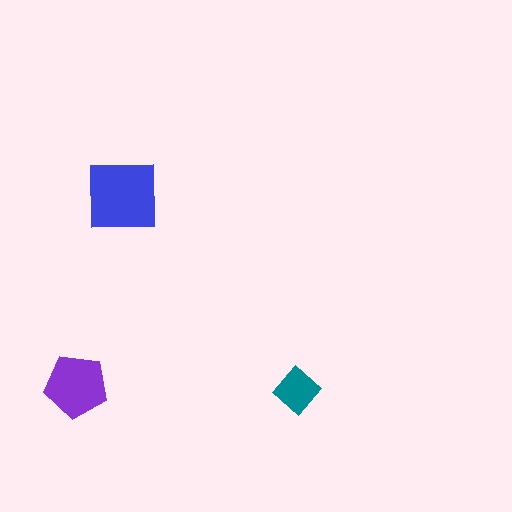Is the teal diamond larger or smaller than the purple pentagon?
Smaller.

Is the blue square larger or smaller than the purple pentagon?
Larger.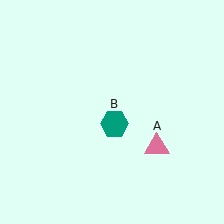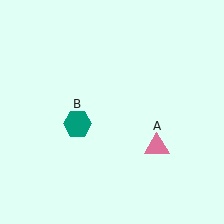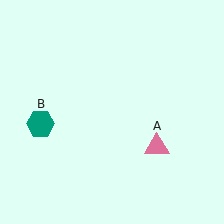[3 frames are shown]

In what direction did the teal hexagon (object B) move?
The teal hexagon (object B) moved left.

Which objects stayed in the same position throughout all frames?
Pink triangle (object A) remained stationary.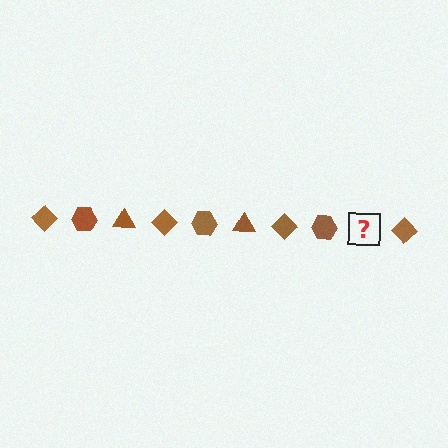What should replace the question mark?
The question mark should be replaced with a brown triangle.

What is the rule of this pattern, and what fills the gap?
The rule is that the pattern cycles through diamond, hexagon, triangle shapes in brown. The gap should be filled with a brown triangle.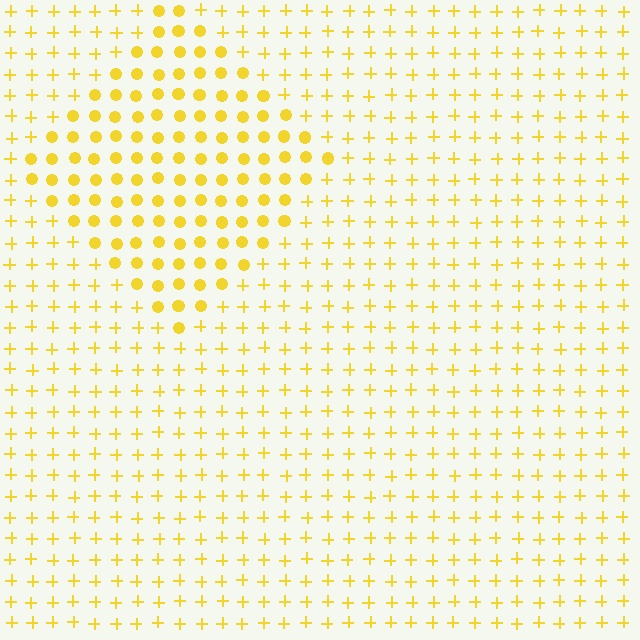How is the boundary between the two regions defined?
The boundary is defined by a change in element shape: circles inside vs. plus signs outside. All elements share the same color and spacing.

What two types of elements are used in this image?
The image uses circles inside the diamond region and plus signs outside it.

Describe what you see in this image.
The image is filled with small yellow elements arranged in a uniform grid. A diamond-shaped region contains circles, while the surrounding area contains plus signs. The boundary is defined purely by the change in element shape.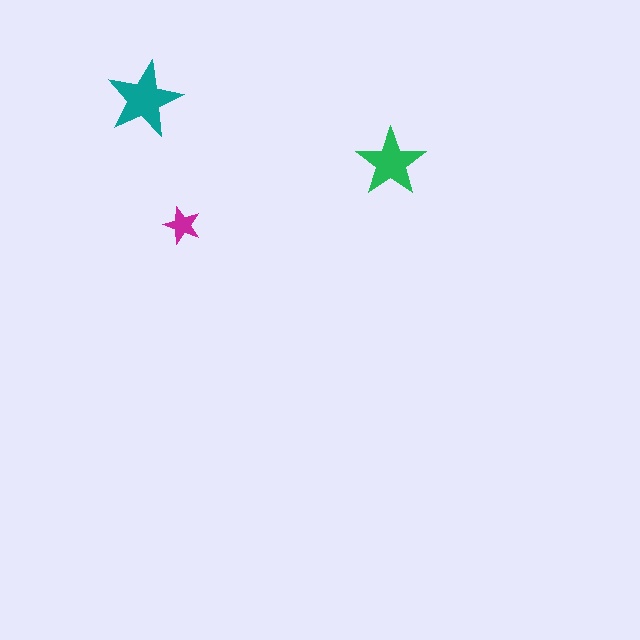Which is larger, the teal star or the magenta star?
The teal one.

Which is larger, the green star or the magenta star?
The green one.